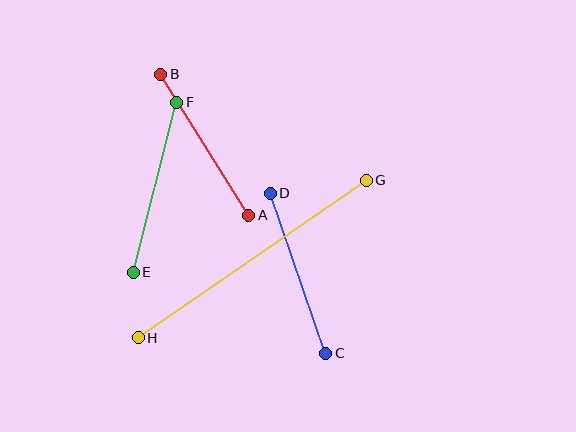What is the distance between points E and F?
The distance is approximately 176 pixels.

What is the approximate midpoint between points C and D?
The midpoint is at approximately (298, 273) pixels.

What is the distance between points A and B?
The distance is approximately 166 pixels.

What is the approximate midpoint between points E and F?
The midpoint is at approximately (155, 187) pixels.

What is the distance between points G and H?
The distance is approximately 277 pixels.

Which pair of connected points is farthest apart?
Points G and H are farthest apart.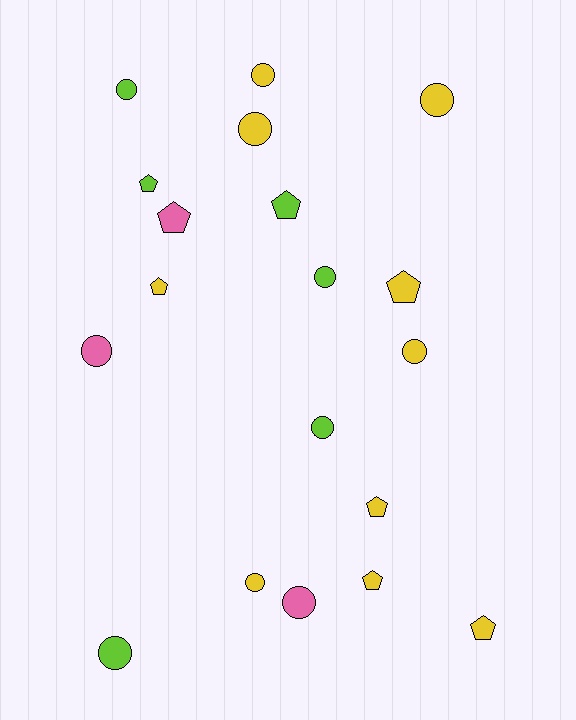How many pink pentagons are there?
There is 1 pink pentagon.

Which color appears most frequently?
Yellow, with 10 objects.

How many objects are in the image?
There are 19 objects.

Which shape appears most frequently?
Circle, with 11 objects.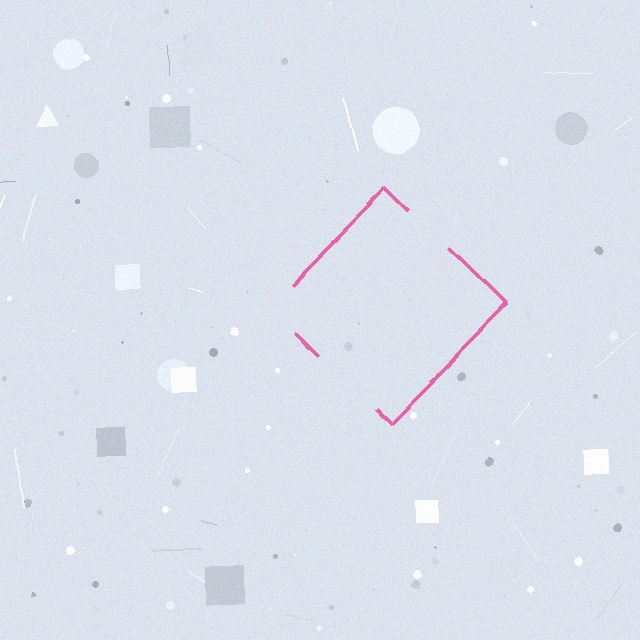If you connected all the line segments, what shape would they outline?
They would outline a diamond.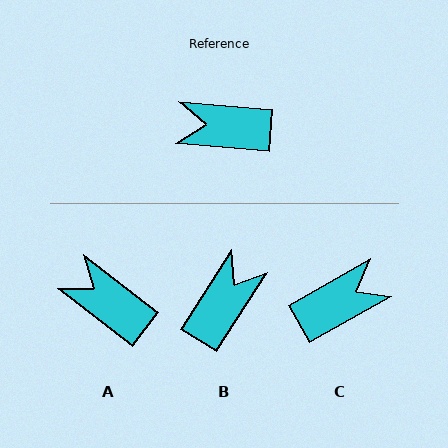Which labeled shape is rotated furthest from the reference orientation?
C, about 146 degrees away.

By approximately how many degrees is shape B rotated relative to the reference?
Approximately 117 degrees clockwise.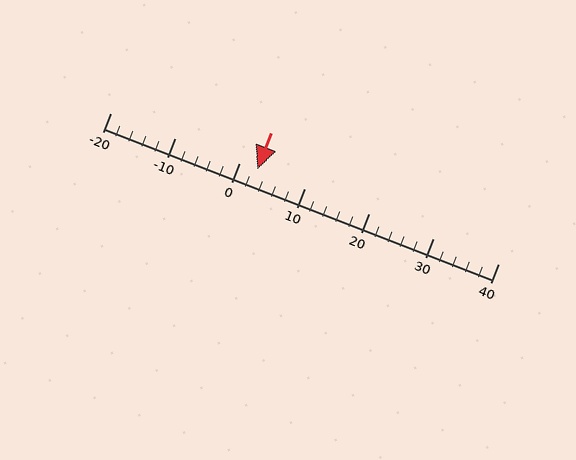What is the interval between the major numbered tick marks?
The major tick marks are spaced 10 units apart.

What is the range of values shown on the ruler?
The ruler shows values from -20 to 40.